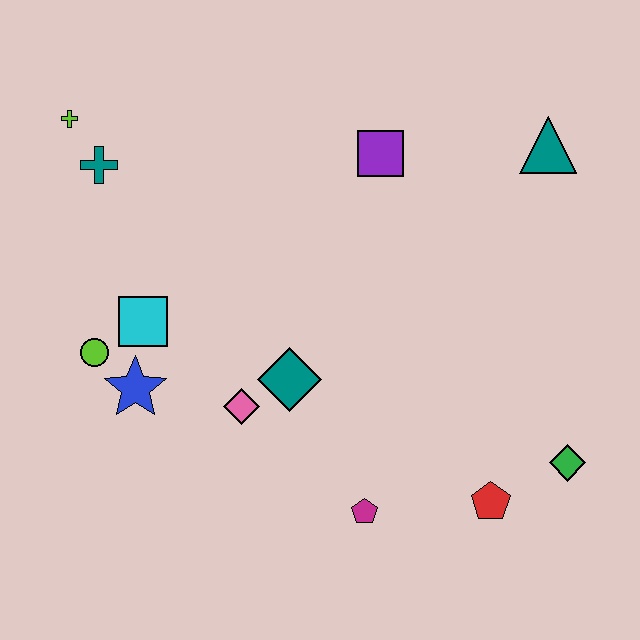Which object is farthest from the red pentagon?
The lime cross is farthest from the red pentagon.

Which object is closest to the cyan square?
The lime circle is closest to the cyan square.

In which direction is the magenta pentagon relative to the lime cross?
The magenta pentagon is below the lime cross.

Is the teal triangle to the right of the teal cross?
Yes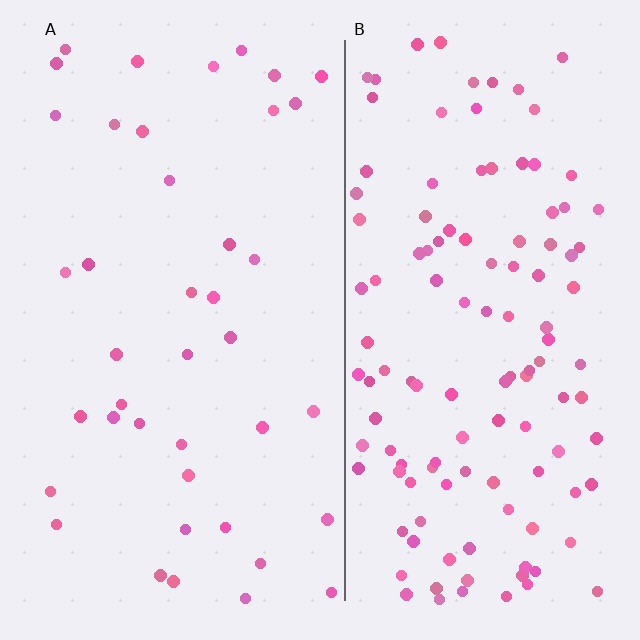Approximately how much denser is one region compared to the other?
Approximately 3.0× — region B over region A.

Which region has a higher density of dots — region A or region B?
B (the right).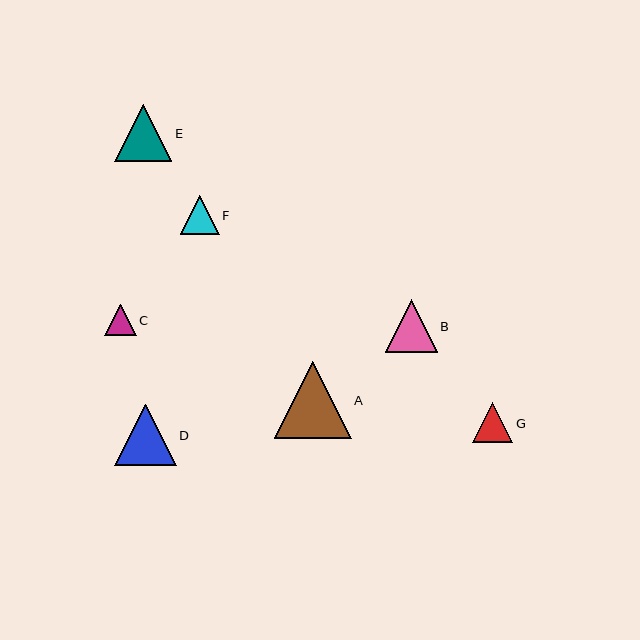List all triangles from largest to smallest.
From largest to smallest: A, D, E, B, G, F, C.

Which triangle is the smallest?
Triangle C is the smallest with a size of approximately 31 pixels.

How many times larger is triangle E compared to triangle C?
Triangle E is approximately 1.8 times the size of triangle C.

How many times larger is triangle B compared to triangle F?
Triangle B is approximately 1.4 times the size of triangle F.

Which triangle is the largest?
Triangle A is the largest with a size of approximately 77 pixels.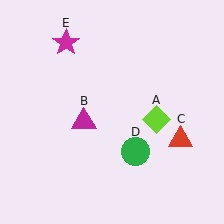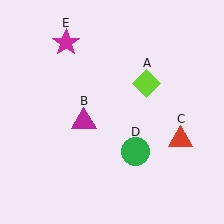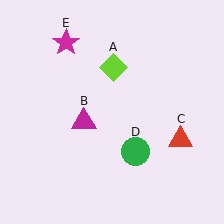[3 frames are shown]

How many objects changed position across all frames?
1 object changed position: lime diamond (object A).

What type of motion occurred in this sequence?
The lime diamond (object A) rotated counterclockwise around the center of the scene.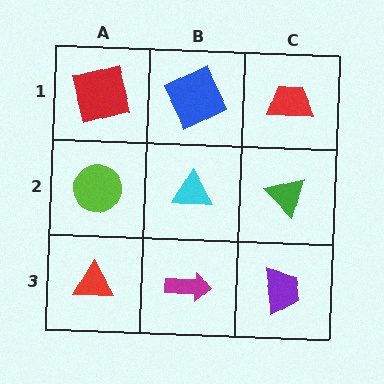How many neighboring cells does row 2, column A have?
3.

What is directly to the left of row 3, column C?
A magenta arrow.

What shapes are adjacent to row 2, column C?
A red trapezoid (row 1, column C), a purple trapezoid (row 3, column C), a cyan triangle (row 2, column B).